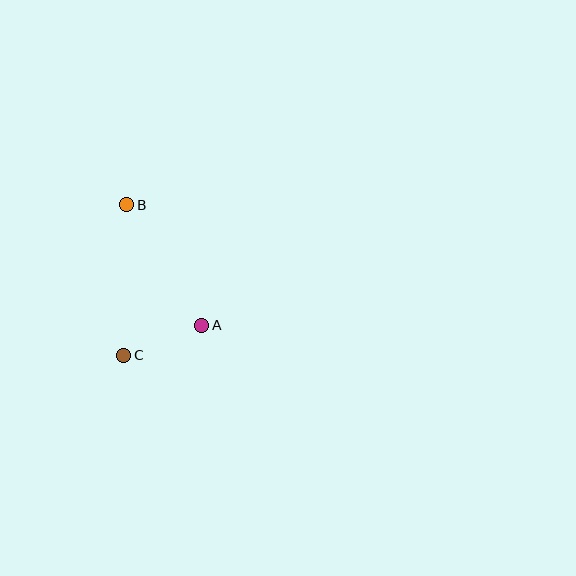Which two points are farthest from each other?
Points B and C are farthest from each other.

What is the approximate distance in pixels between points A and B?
The distance between A and B is approximately 141 pixels.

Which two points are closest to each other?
Points A and C are closest to each other.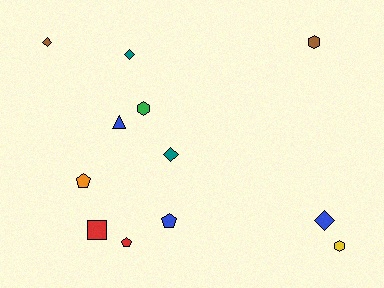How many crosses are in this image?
There are no crosses.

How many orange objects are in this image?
There is 1 orange object.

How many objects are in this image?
There are 12 objects.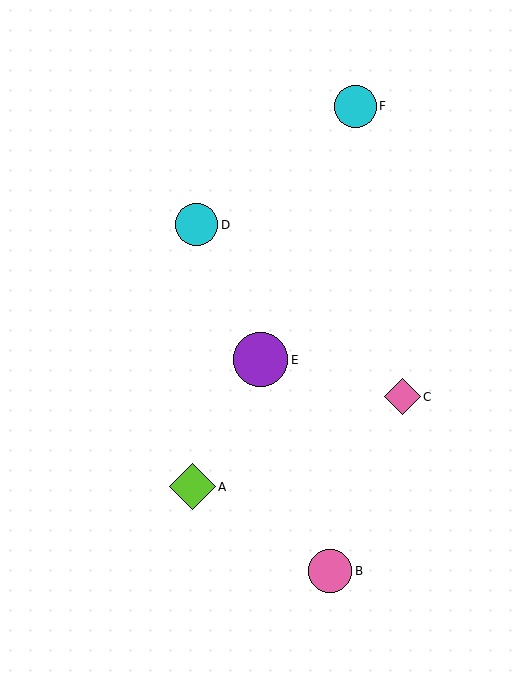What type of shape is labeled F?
Shape F is a cyan circle.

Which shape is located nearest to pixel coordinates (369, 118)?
The cyan circle (labeled F) at (355, 106) is nearest to that location.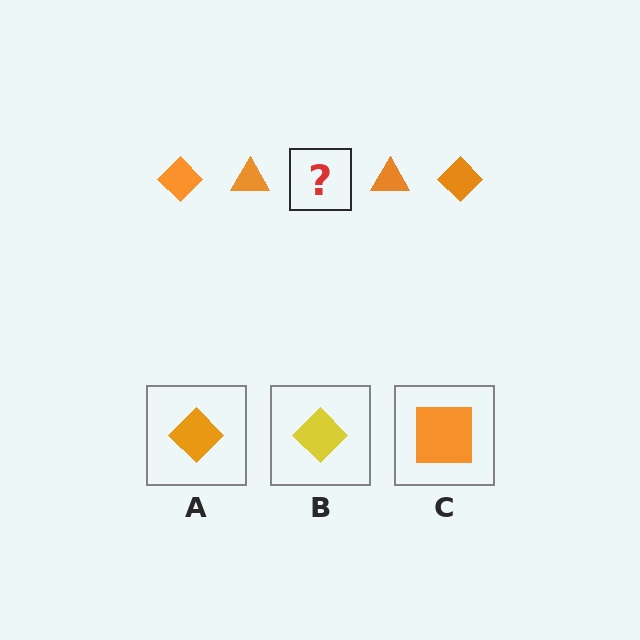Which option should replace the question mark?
Option A.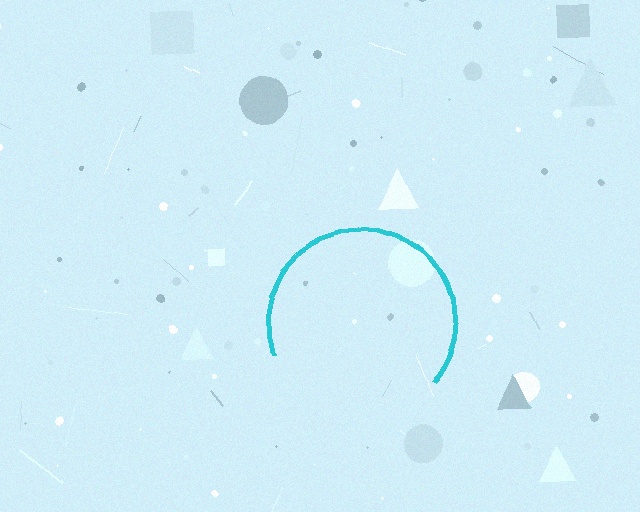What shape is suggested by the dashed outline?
The dashed outline suggests a circle.